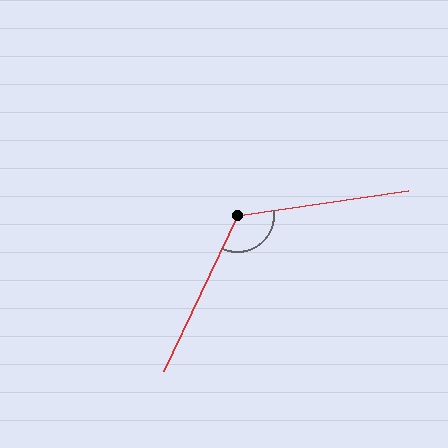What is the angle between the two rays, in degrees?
Approximately 124 degrees.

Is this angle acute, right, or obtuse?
It is obtuse.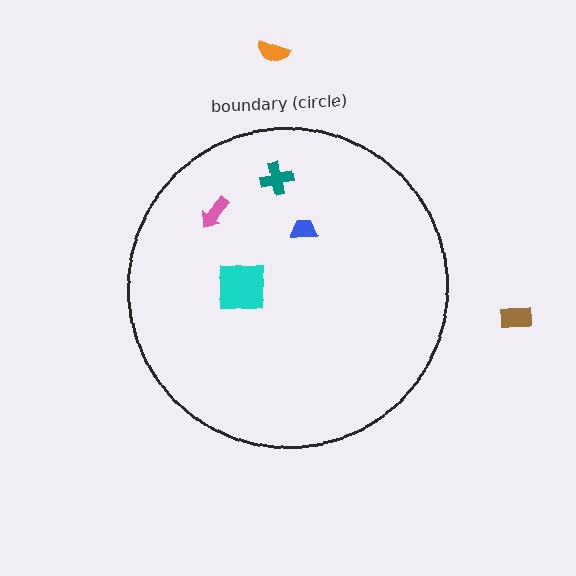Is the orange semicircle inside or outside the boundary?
Outside.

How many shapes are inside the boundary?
4 inside, 2 outside.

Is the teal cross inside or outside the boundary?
Inside.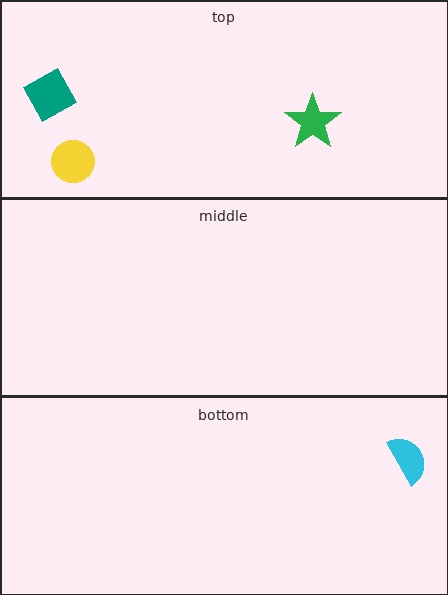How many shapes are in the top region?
3.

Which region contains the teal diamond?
The top region.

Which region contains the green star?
The top region.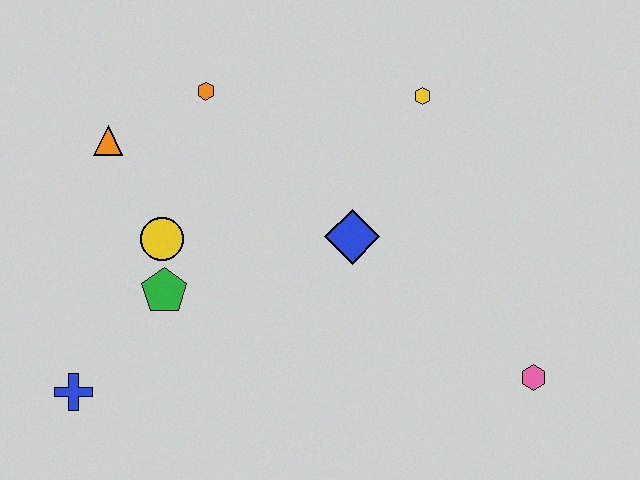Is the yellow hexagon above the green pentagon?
Yes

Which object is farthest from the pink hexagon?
The orange triangle is farthest from the pink hexagon.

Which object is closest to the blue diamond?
The yellow hexagon is closest to the blue diamond.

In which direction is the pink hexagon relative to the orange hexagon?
The pink hexagon is to the right of the orange hexagon.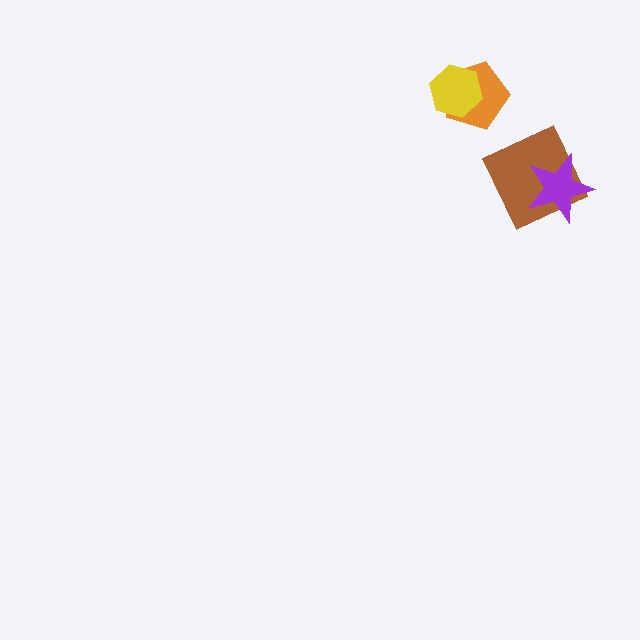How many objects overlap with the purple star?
1 object overlaps with the purple star.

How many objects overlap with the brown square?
1 object overlaps with the brown square.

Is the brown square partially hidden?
Yes, it is partially covered by another shape.